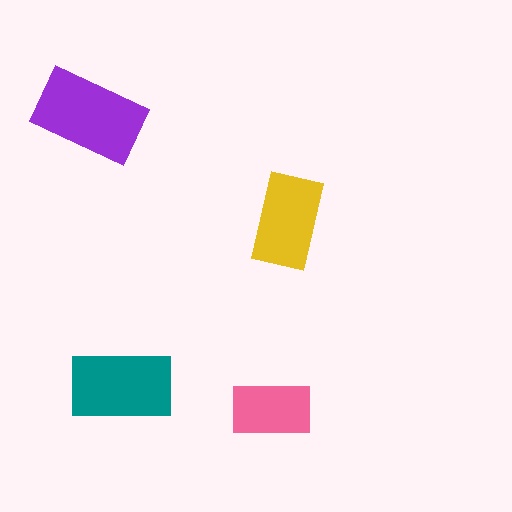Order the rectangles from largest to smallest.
the purple one, the teal one, the yellow one, the pink one.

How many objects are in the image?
There are 4 objects in the image.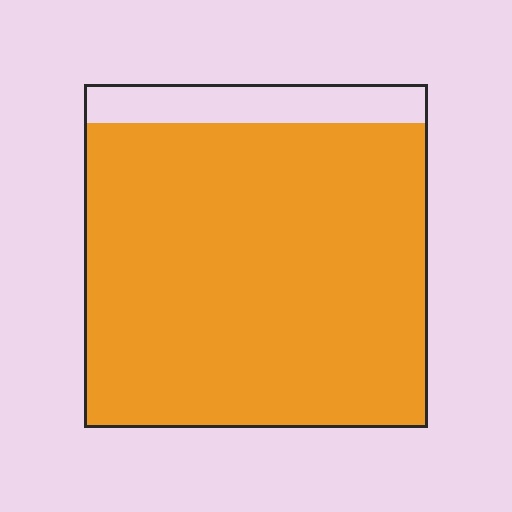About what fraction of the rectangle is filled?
About seven eighths (7/8).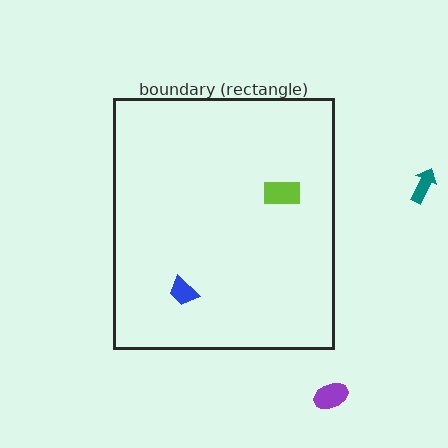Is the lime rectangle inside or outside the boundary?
Inside.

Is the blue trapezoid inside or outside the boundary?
Inside.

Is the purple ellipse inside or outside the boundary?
Outside.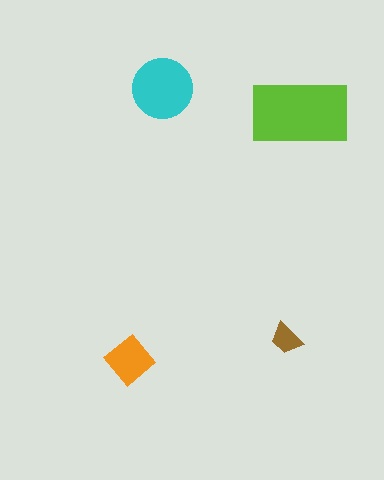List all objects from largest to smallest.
The lime rectangle, the cyan circle, the orange diamond, the brown trapezoid.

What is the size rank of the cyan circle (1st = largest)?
2nd.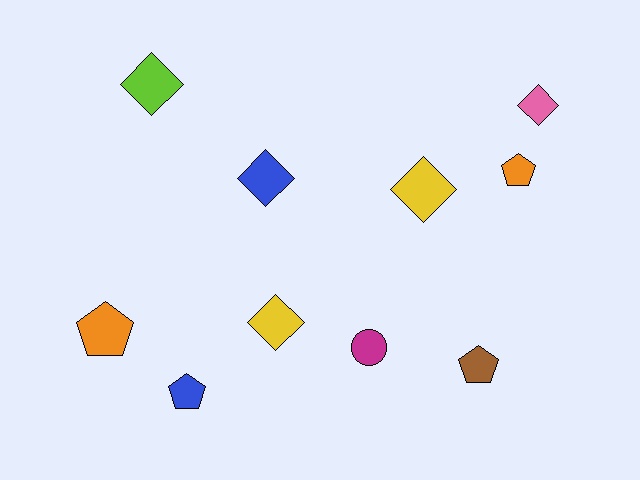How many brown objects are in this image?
There is 1 brown object.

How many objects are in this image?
There are 10 objects.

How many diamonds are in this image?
There are 5 diamonds.